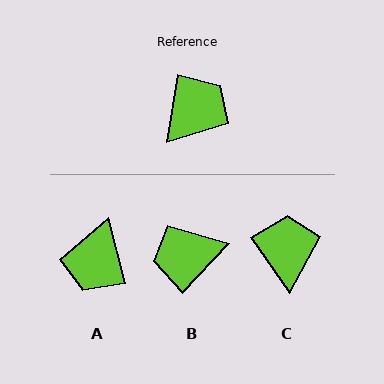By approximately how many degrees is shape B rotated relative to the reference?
Approximately 146 degrees counter-clockwise.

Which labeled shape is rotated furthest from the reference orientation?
A, about 156 degrees away.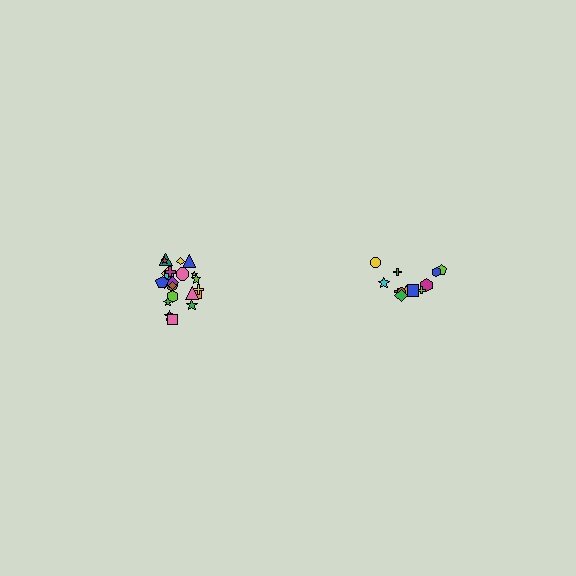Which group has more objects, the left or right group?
The left group.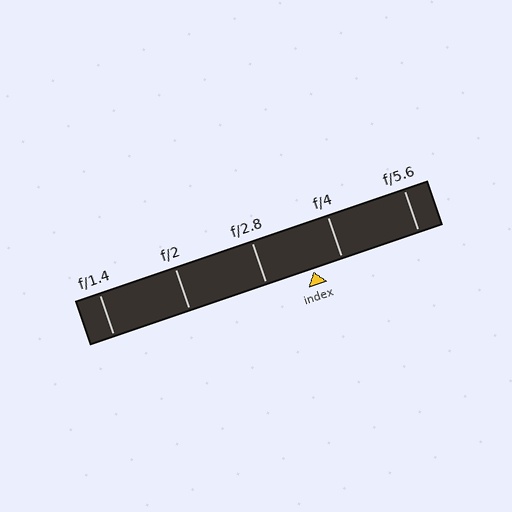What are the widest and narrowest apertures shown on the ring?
The widest aperture shown is f/1.4 and the narrowest is f/5.6.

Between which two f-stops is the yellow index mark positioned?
The index mark is between f/2.8 and f/4.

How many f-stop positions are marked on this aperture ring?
There are 5 f-stop positions marked.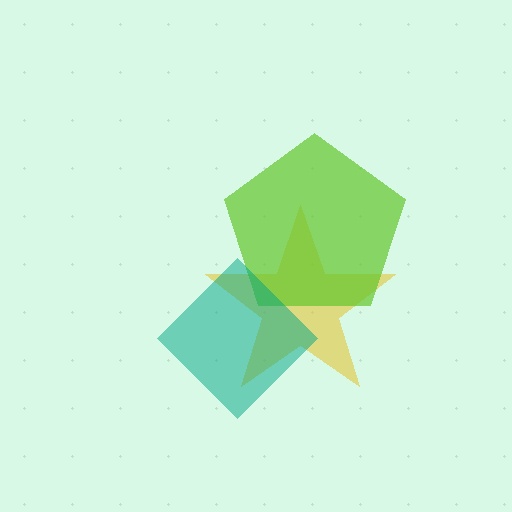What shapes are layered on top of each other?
The layered shapes are: a yellow star, a lime pentagon, a teal diamond.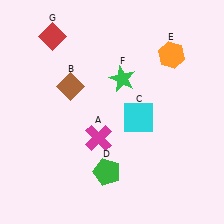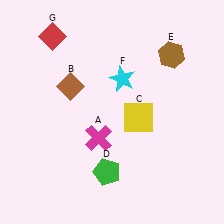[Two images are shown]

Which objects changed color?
C changed from cyan to yellow. E changed from orange to brown. F changed from green to cyan.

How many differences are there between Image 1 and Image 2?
There are 3 differences between the two images.